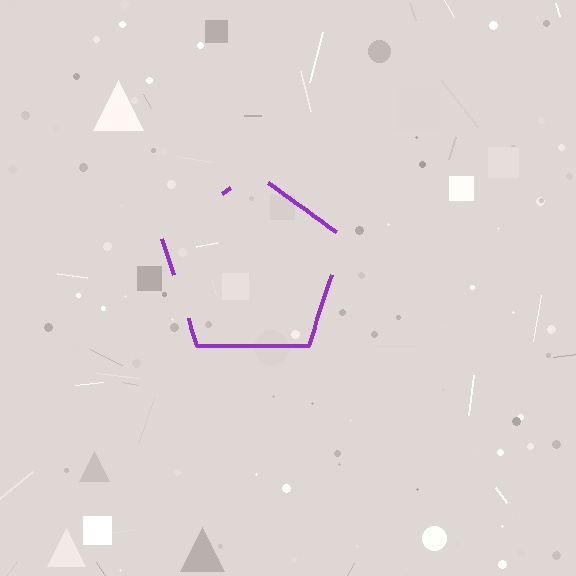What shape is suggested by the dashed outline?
The dashed outline suggests a pentagon.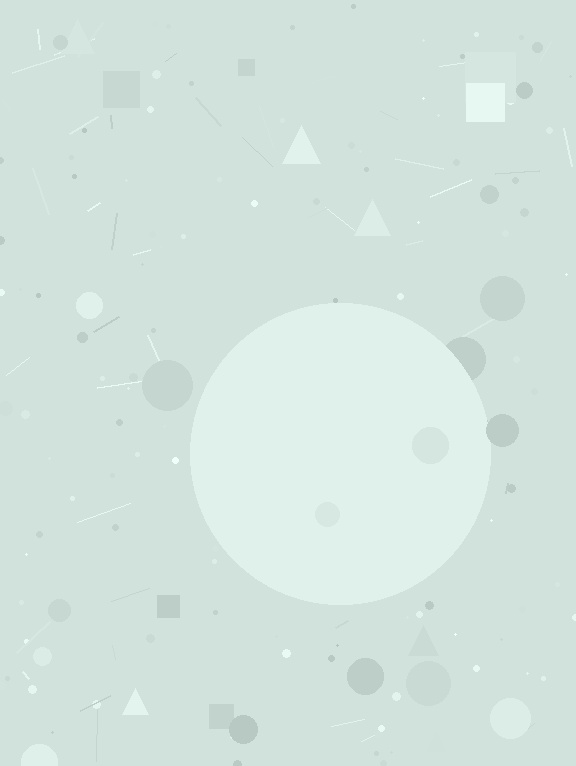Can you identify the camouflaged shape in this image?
The camouflaged shape is a circle.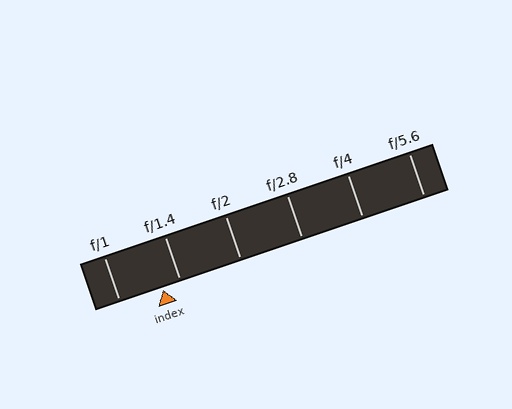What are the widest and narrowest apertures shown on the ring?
The widest aperture shown is f/1 and the narrowest is f/5.6.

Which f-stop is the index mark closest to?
The index mark is closest to f/1.4.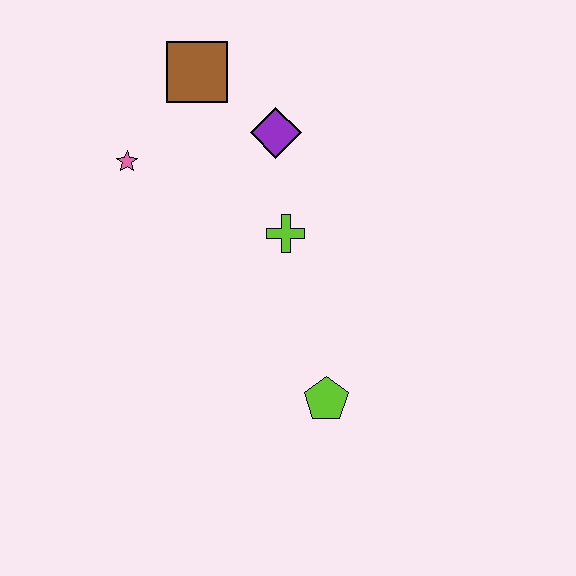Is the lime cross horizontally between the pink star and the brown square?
No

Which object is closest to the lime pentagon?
The lime cross is closest to the lime pentagon.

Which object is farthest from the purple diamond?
The lime pentagon is farthest from the purple diamond.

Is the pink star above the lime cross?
Yes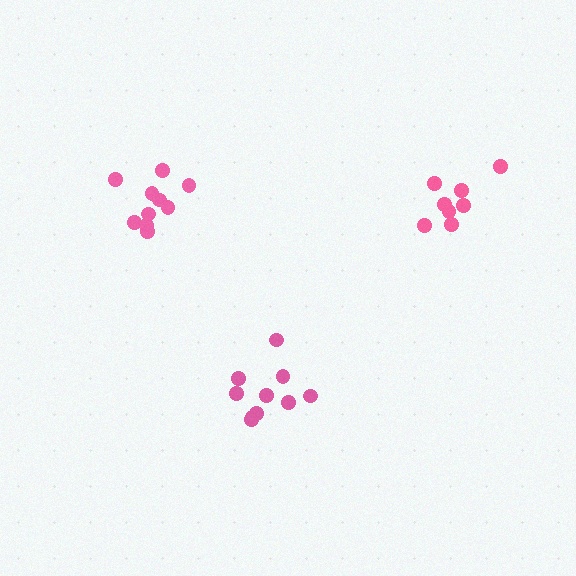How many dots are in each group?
Group 1: 10 dots, Group 2: 8 dots, Group 3: 10 dots (28 total).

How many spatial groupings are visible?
There are 3 spatial groupings.